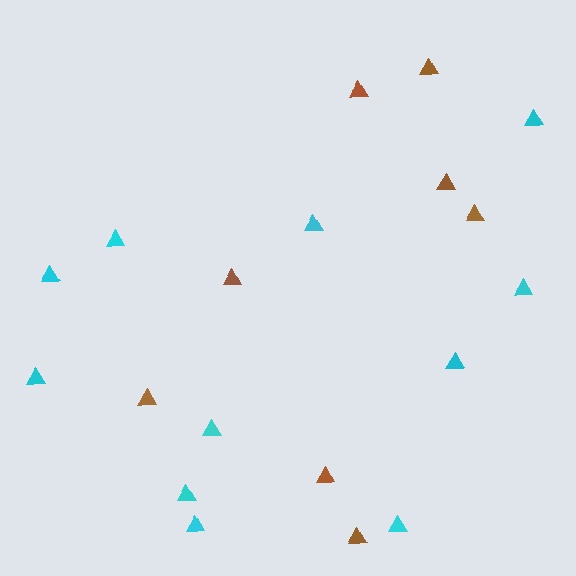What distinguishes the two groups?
There are 2 groups: one group of cyan triangles (11) and one group of brown triangles (8).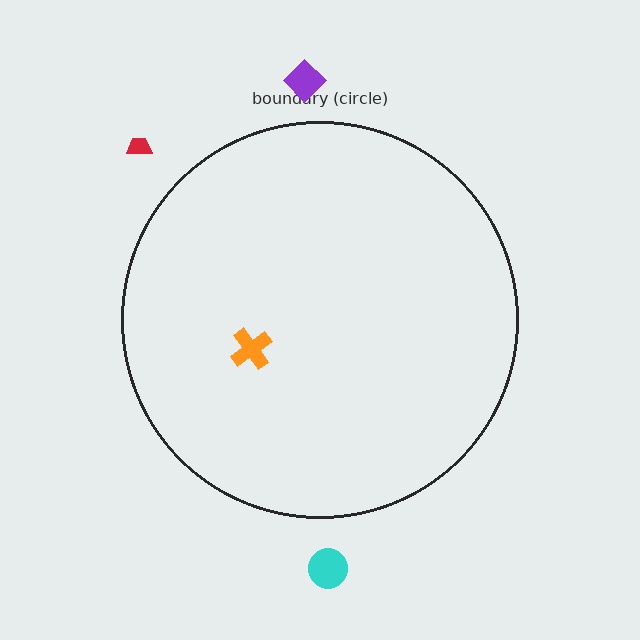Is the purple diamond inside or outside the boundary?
Outside.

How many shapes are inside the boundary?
1 inside, 3 outside.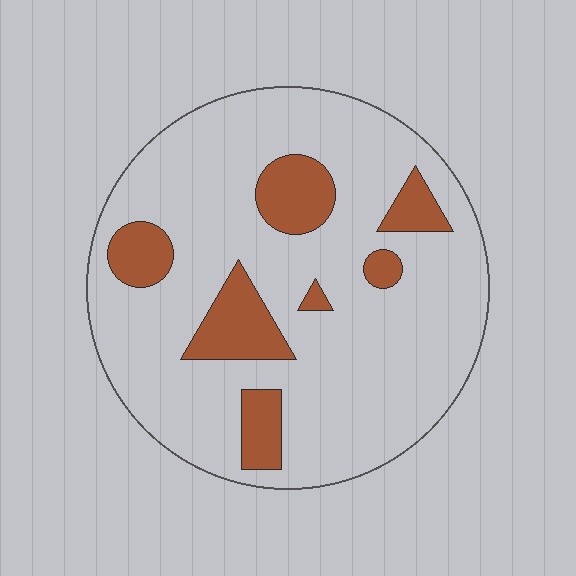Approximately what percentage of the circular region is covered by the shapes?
Approximately 20%.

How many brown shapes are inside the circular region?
7.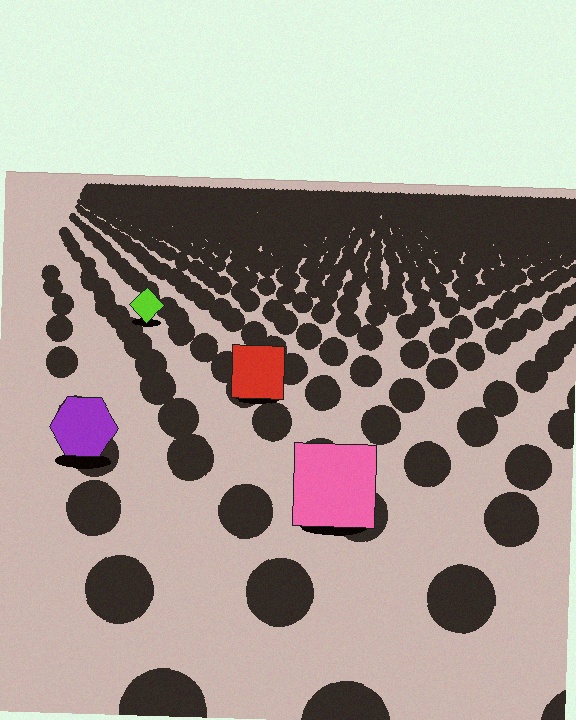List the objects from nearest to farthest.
From nearest to farthest: the pink square, the purple hexagon, the red square, the lime diamond.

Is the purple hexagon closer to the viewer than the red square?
Yes. The purple hexagon is closer — you can tell from the texture gradient: the ground texture is coarser near it.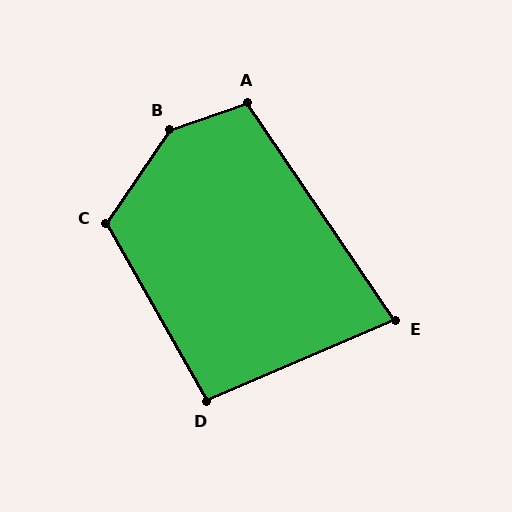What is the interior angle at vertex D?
Approximately 96 degrees (obtuse).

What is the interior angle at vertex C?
Approximately 116 degrees (obtuse).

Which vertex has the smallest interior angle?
E, at approximately 79 degrees.